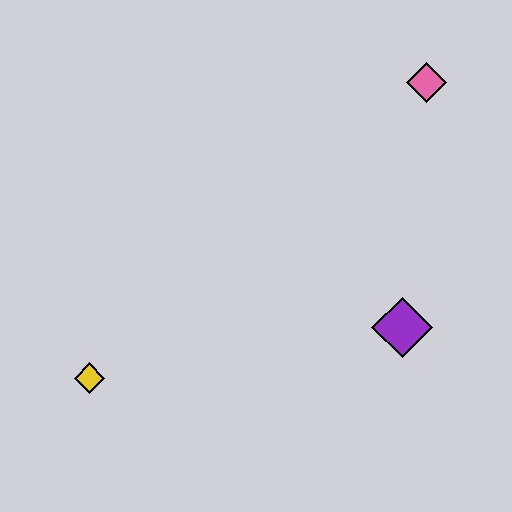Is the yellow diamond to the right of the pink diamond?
No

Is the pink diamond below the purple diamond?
No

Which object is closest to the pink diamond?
The purple diamond is closest to the pink diamond.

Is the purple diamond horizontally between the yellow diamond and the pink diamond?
Yes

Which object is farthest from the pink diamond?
The yellow diamond is farthest from the pink diamond.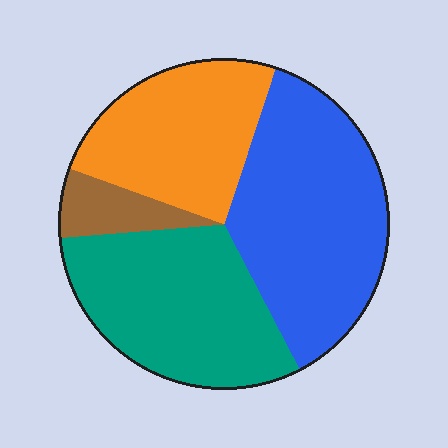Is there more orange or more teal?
Teal.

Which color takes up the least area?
Brown, at roughly 5%.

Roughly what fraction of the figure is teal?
Teal covers 31% of the figure.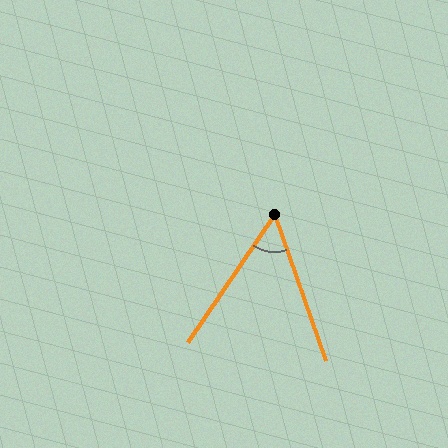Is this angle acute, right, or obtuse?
It is acute.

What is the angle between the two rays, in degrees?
Approximately 53 degrees.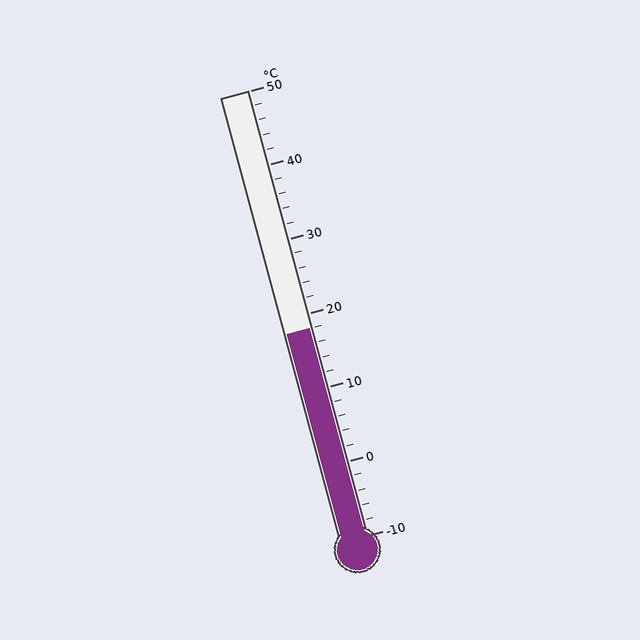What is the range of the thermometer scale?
The thermometer scale ranges from -10°C to 50°C.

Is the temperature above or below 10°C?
The temperature is above 10°C.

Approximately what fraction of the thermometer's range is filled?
The thermometer is filled to approximately 45% of its range.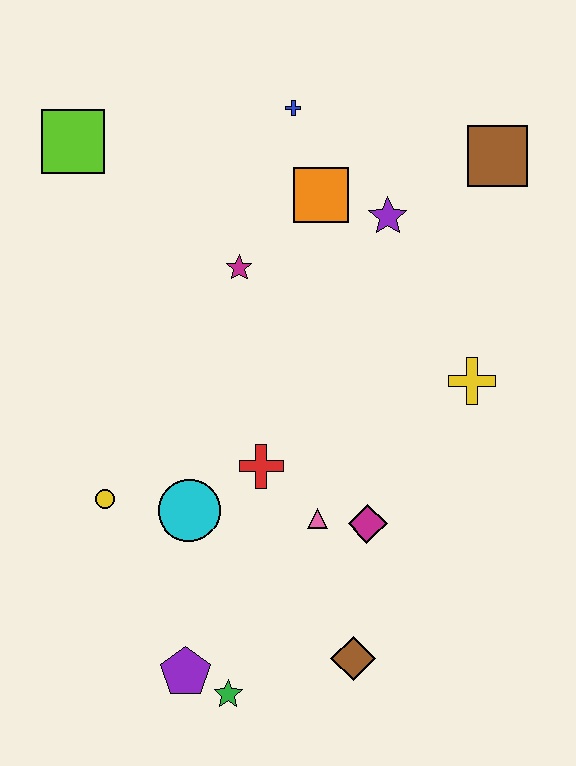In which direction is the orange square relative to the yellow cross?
The orange square is above the yellow cross.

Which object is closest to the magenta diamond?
The pink triangle is closest to the magenta diamond.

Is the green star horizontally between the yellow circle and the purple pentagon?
No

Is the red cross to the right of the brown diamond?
No